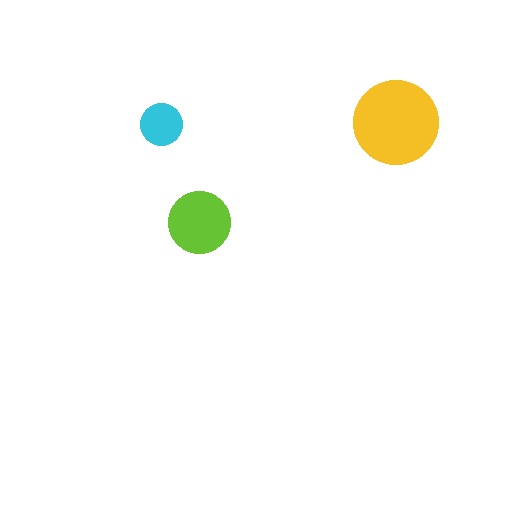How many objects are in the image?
There are 3 objects in the image.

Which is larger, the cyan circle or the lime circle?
The lime one.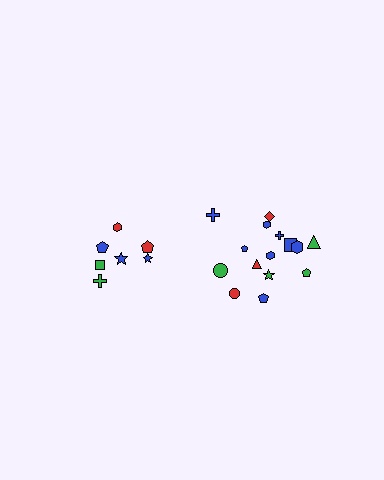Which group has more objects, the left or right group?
The right group.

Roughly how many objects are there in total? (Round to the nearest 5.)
Roughly 20 objects in total.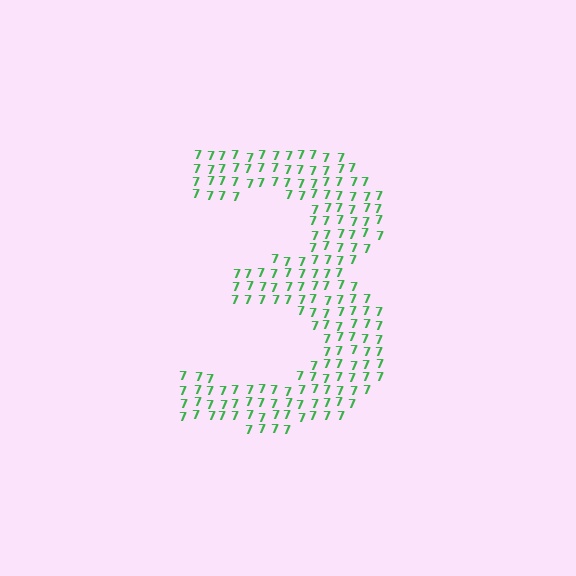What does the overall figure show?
The overall figure shows the digit 3.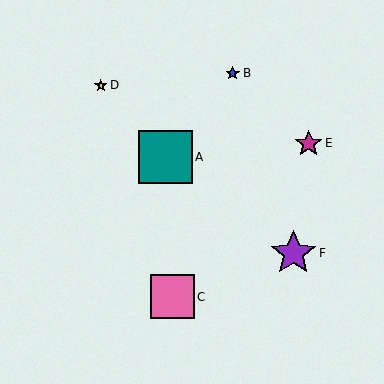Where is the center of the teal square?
The center of the teal square is at (165, 157).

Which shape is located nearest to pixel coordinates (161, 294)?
The pink square (labeled C) at (172, 297) is nearest to that location.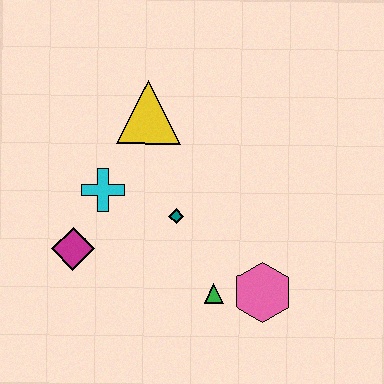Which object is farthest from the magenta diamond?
The pink hexagon is farthest from the magenta diamond.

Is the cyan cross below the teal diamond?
No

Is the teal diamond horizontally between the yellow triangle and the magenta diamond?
No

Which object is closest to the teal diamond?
The cyan cross is closest to the teal diamond.